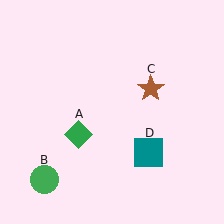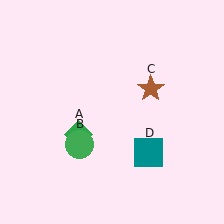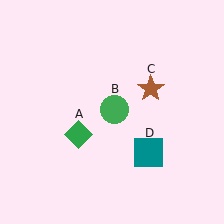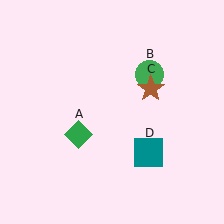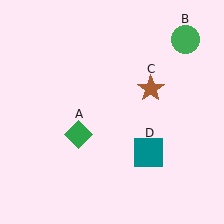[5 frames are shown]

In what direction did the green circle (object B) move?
The green circle (object B) moved up and to the right.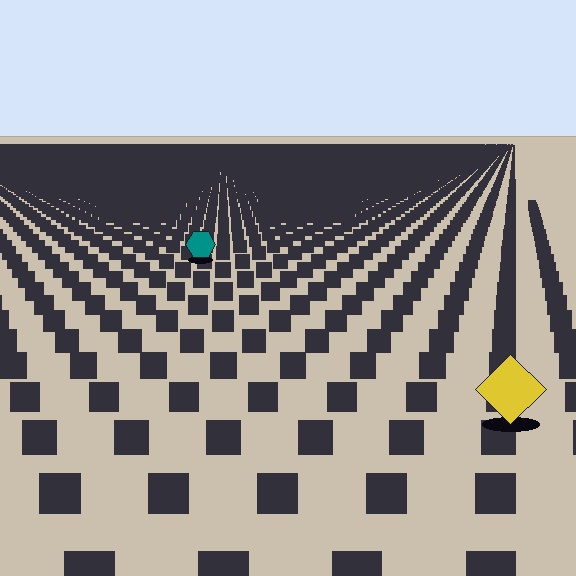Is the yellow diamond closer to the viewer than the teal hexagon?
Yes. The yellow diamond is closer — you can tell from the texture gradient: the ground texture is coarser near it.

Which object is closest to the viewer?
The yellow diamond is closest. The texture marks near it are larger and more spread out.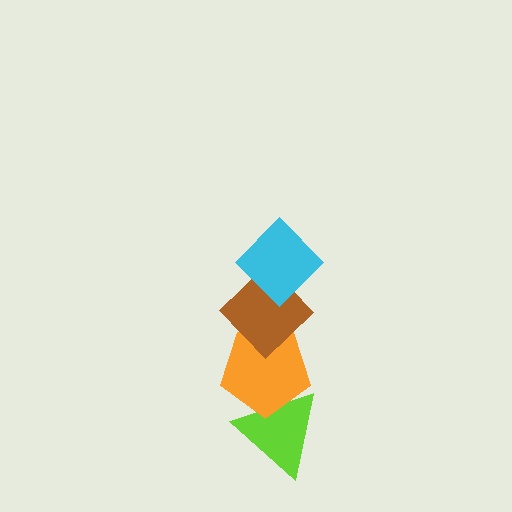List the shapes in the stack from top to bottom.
From top to bottom: the cyan diamond, the brown diamond, the orange pentagon, the lime triangle.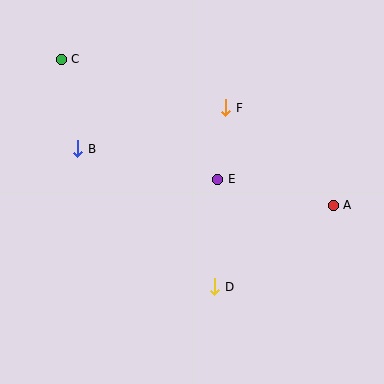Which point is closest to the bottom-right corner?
Point A is closest to the bottom-right corner.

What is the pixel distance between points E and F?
The distance between E and F is 72 pixels.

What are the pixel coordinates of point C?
Point C is at (61, 59).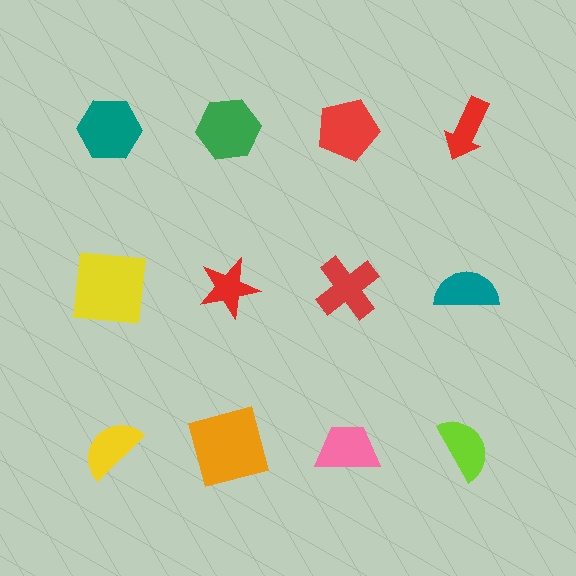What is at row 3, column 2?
An orange square.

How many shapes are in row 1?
4 shapes.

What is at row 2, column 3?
A red cross.